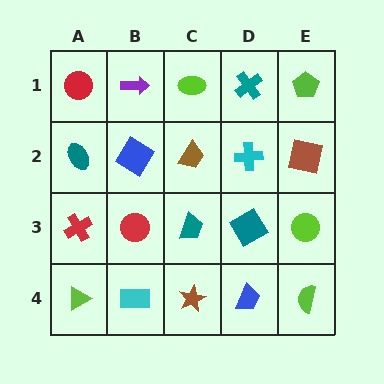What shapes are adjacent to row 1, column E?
A brown square (row 2, column E), a teal cross (row 1, column D).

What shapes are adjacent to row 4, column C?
A teal trapezoid (row 3, column C), a cyan rectangle (row 4, column B), a blue trapezoid (row 4, column D).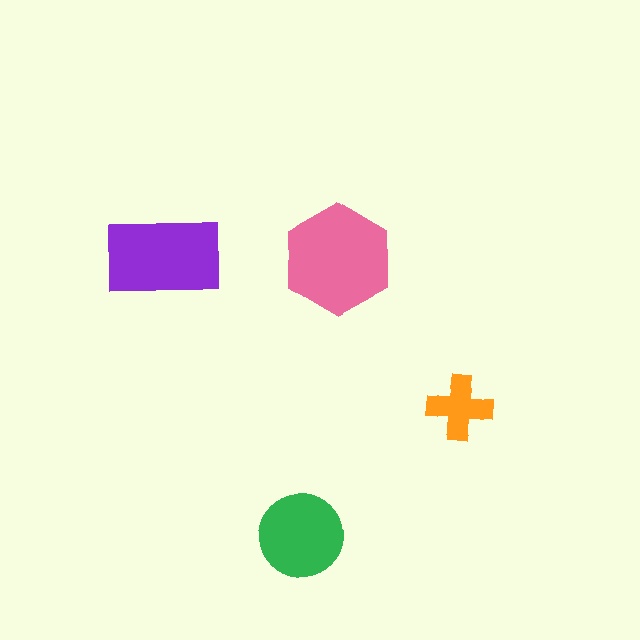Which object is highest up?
The purple rectangle is topmost.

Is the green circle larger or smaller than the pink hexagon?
Smaller.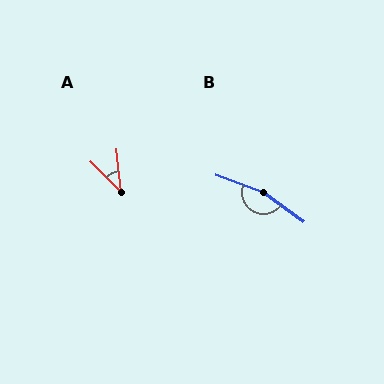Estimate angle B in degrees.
Approximately 164 degrees.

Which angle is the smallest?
A, at approximately 38 degrees.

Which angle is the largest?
B, at approximately 164 degrees.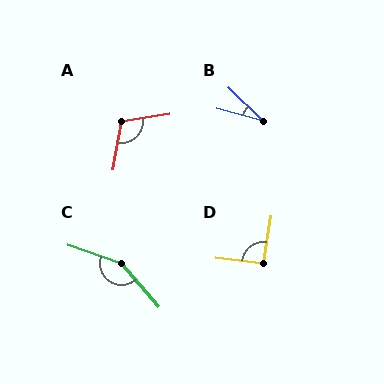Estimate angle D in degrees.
Approximately 92 degrees.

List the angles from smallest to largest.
B (30°), D (92°), A (109°), C (150°).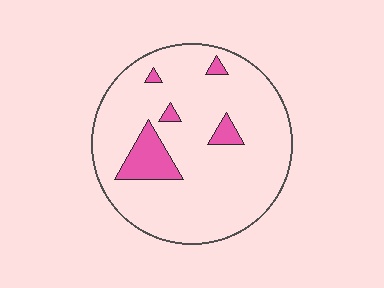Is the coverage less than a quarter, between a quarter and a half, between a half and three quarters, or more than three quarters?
Less than a quarter.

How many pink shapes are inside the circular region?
5.